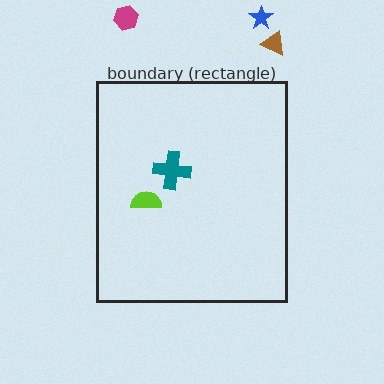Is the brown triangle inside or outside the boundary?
Outside.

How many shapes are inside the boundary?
2 inside, 3 outside.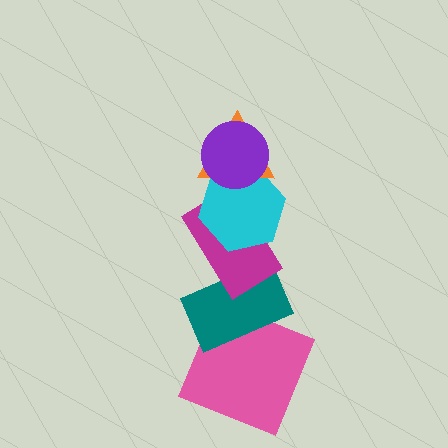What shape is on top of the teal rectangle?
The magenta rectangle is on top of the teal rectangle.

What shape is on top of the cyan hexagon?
The orange triangle is on top of the cyan hexagon.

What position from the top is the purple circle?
The purple circle is 1st from the top.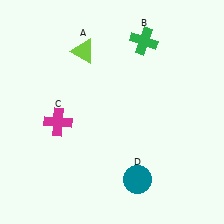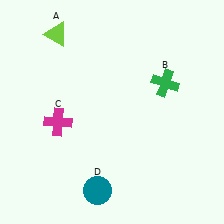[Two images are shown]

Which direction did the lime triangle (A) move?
The lime triangle (A) moved left.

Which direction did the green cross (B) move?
The green cross (B) moved down.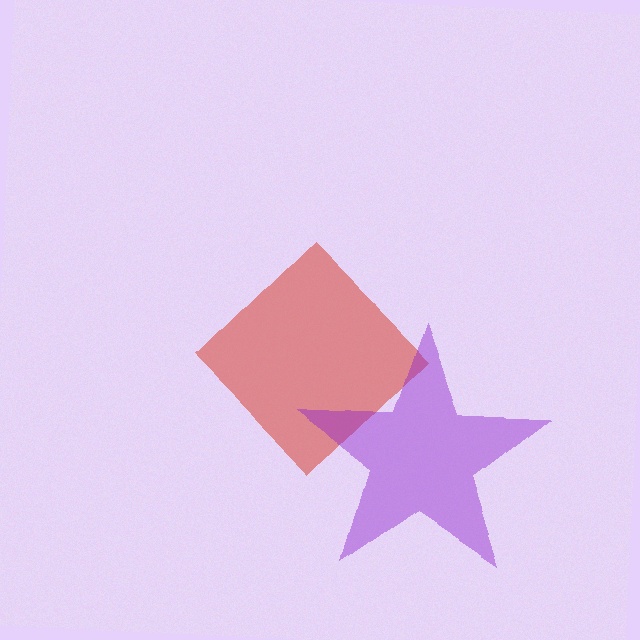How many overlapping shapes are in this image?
There are 2 overlapping shapes in the image.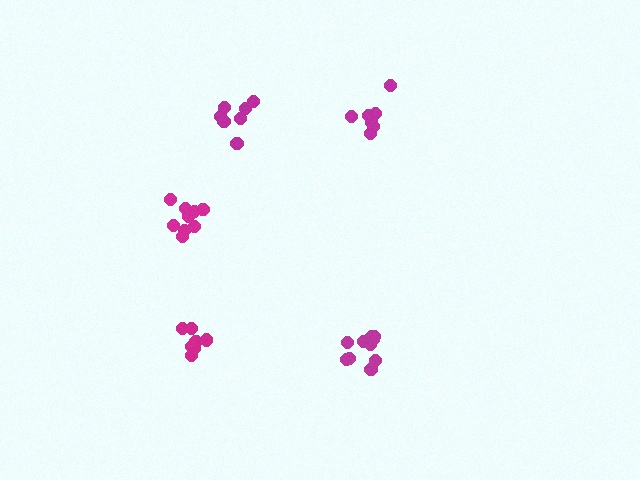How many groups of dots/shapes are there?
There are 5 groups.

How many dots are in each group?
Group 1: 10 dots, Group 2: 10 dots, Group 3: 7 dots, Group 4: 8 dots, Group 5: 7 dots (42 total).